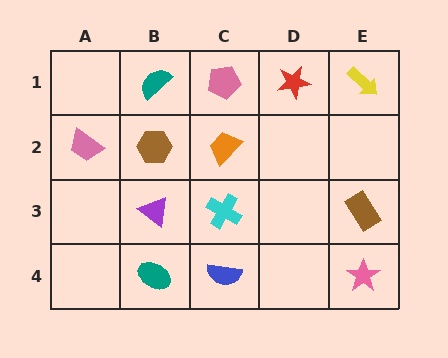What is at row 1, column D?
A red star.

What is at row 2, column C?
An orange trapezoid.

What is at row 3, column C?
A cyan cross.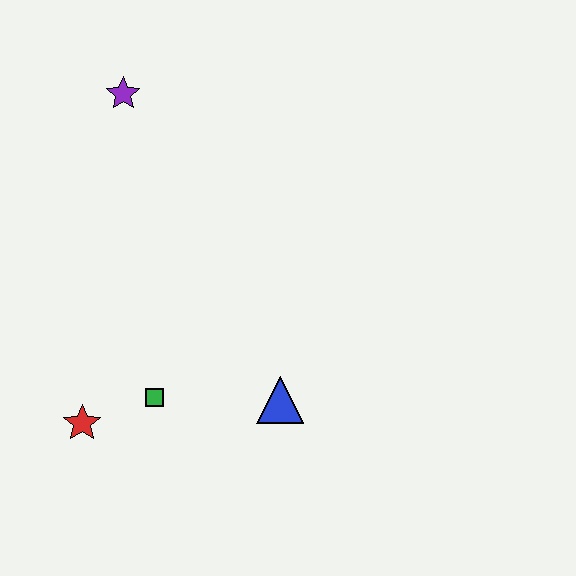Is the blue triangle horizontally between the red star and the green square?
No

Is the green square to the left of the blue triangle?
Yes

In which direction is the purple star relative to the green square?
The purple star is above the green square.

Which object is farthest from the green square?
The purple star is farthest from the green square.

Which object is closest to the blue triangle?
The green square is closest to the blue triangle.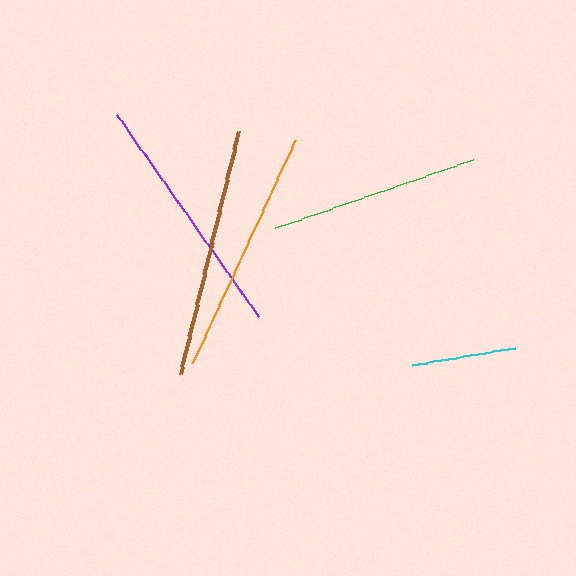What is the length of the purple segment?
The purple segment is approximately 246 pixels long.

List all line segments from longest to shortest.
From longest to shortest: brown, purple, orange, green, cyan.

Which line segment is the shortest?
The cyan line is the shortest at approximately 104 pixels.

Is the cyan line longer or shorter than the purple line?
The purple line is longer than the cyan line.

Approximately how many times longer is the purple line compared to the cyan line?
The purple line is approximately 2.4 times the length of the cyan line.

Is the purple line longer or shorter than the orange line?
The purple line is longer than the orange line.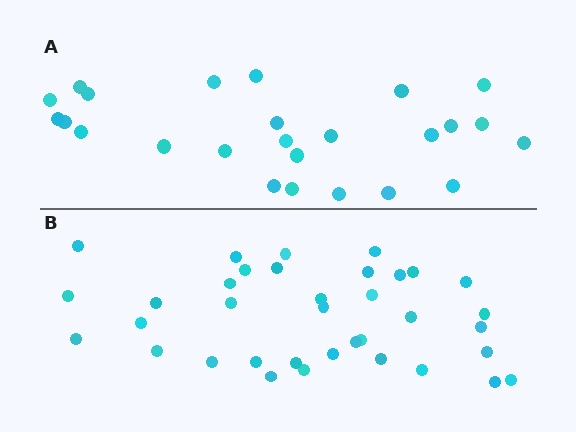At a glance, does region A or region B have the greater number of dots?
Region B (the bottom region) has more dots.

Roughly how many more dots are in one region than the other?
Region B has roughly 12 or so more dots than region A.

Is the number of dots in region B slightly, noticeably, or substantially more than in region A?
Region B has noticeably more, but not dramatically so. The ratio is roughly 1.4 to 1.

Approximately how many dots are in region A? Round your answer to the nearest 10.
About 20 dots. (The exact count is 25, which rounds to 20.)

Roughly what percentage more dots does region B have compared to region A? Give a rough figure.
About 45% more.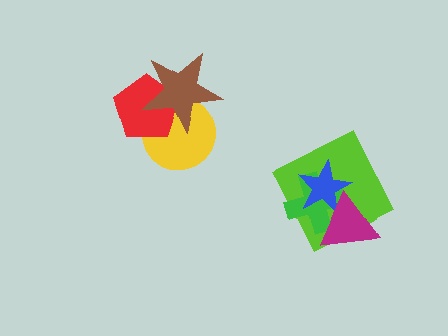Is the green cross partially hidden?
Yes, it is partially covered by another shape.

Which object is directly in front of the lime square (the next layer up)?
The green cross is directly in front of the lime square.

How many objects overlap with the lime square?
3 objects overlap with the lime square.